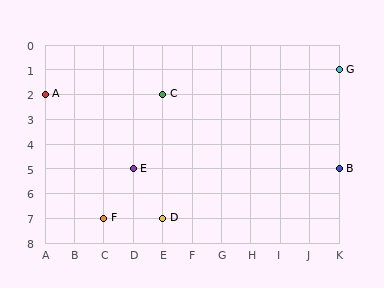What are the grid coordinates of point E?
Point E is at grid coordinates (D, 5).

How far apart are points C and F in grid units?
Points C and F are 2 columns and 5 rows apart (about 5.4 grid units diagonally).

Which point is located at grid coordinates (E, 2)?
Point C is at (E, 2).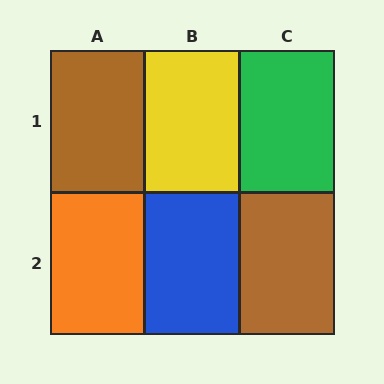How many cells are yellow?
1 cell is yellow.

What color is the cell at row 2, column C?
Brown.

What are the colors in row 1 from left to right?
Brown, yellow, green.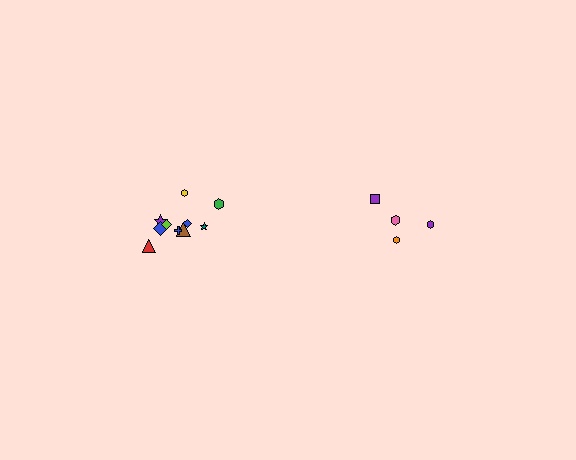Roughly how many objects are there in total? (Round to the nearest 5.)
Roughly 15 objects in total.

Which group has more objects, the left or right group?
The left group.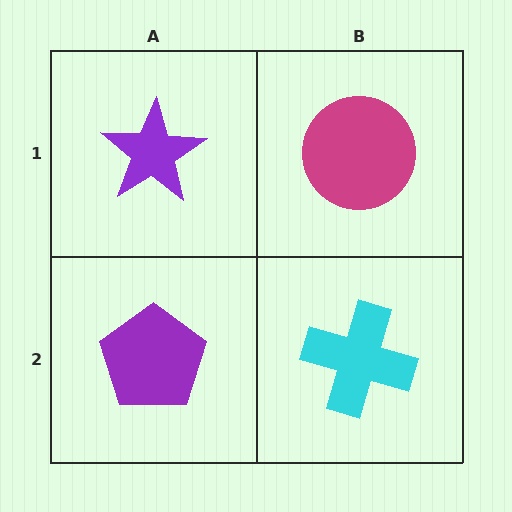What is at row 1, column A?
A purple star.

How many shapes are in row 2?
2 shapes.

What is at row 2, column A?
A purple pentagon.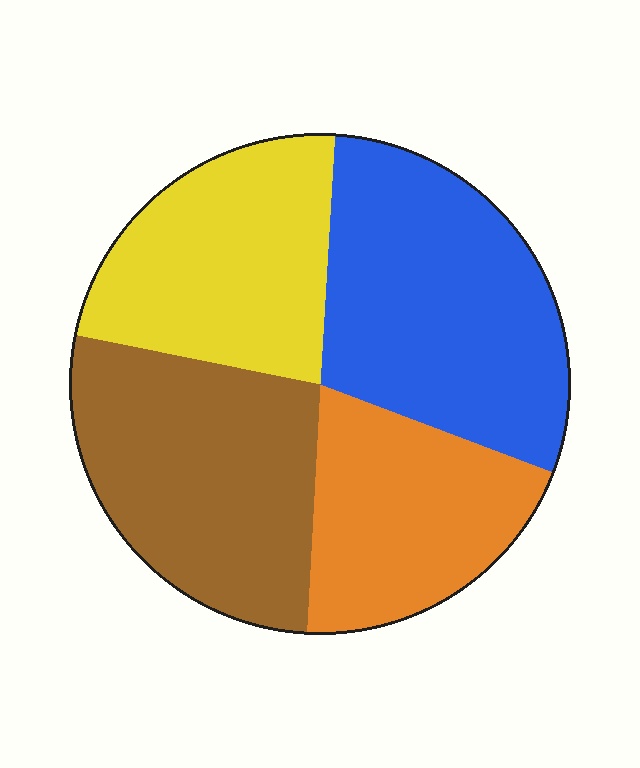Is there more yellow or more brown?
Brown.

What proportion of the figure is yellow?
Yellow covers 23% of the figure.